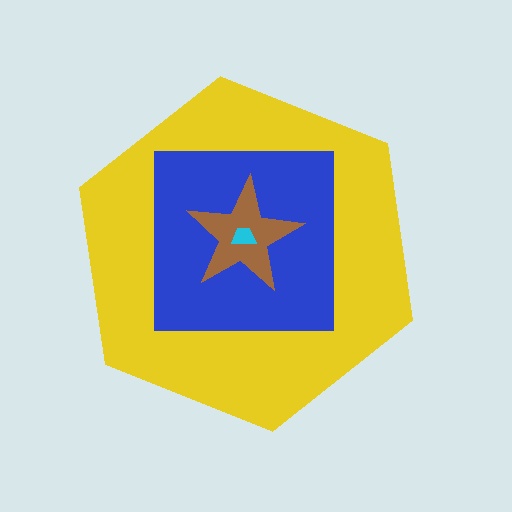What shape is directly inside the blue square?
The brown star.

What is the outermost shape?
The yellow hexagon.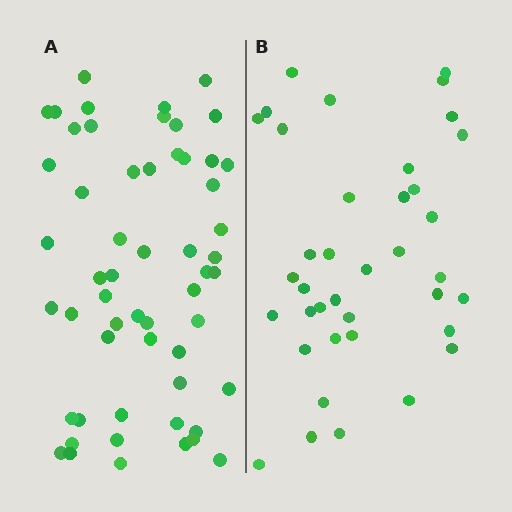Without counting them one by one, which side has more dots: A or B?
Region A (the left region) has more dots.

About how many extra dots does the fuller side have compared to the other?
Region A has approximately 20 more dots than region B.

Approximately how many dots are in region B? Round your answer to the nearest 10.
About 40 dots. (The exact count is 38, which rounds to 40.)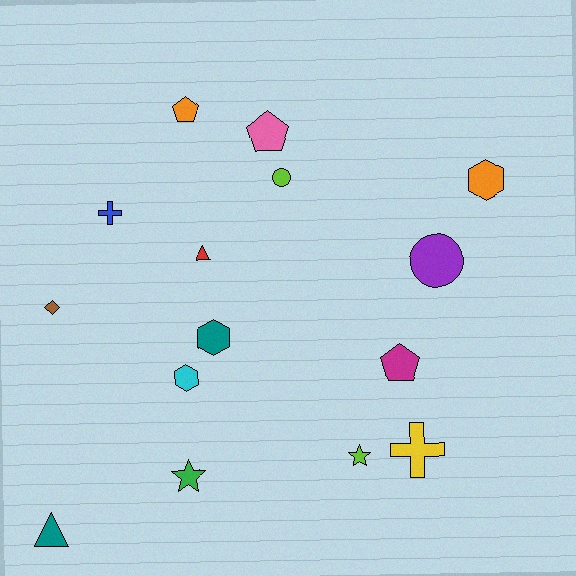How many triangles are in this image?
There are 2 triangles.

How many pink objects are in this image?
There is 1 pink object.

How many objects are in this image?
There are 15 objects.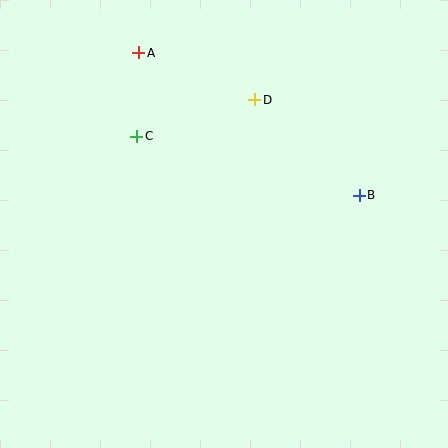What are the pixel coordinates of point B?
Point B is at (359, 195).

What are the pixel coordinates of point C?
Point C is at (137, 136).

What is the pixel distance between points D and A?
The distance between D and A is 125 pixels.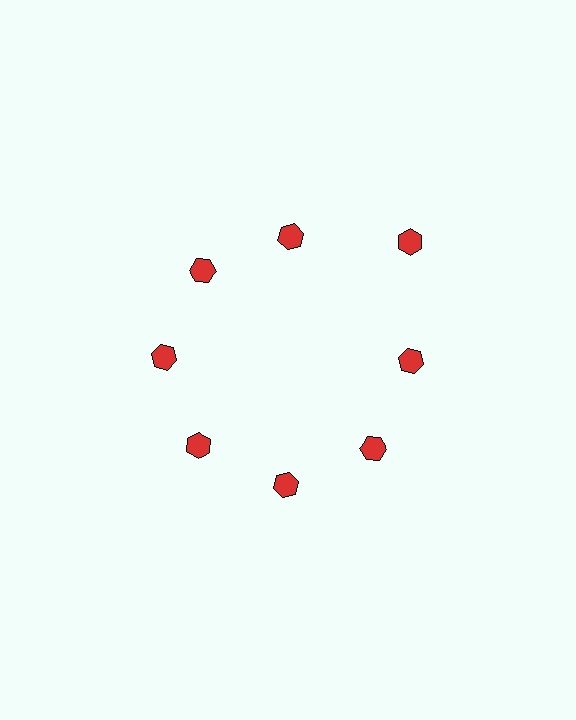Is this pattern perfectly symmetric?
No. The 8 red hexagons are arranged in a ring, but one element near the 2 o'clock position is pushed outward from the center, breaking the 8-fold rotational symmetry.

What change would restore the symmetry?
The symmetry would be restored by moving it inward, back onto the ring so that all 8 hexagons sit at equal angles and equal distance from the center.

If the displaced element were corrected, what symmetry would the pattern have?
It would have 8-fold rotational symmetry — the pattern would map onto itself every 45 degrees.